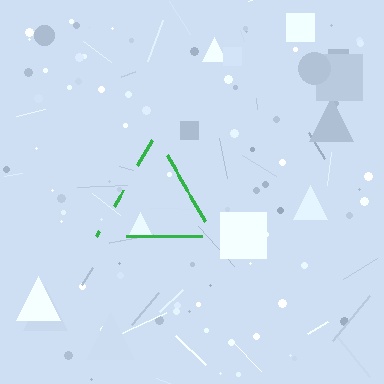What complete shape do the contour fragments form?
The contour fragments form a triangle.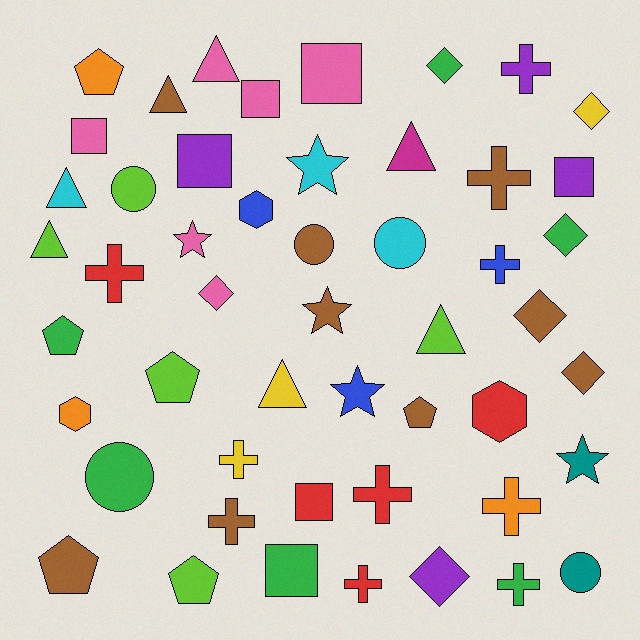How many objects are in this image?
There are 50 objects.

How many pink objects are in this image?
There are 6 pink objects.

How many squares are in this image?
There are 7 squares.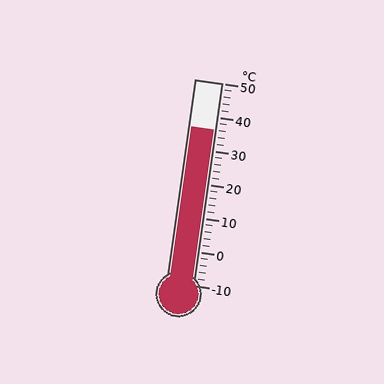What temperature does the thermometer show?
The thermometer shows approximately 36°C.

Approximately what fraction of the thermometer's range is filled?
The thermometer is filled to approximately 75% of its range.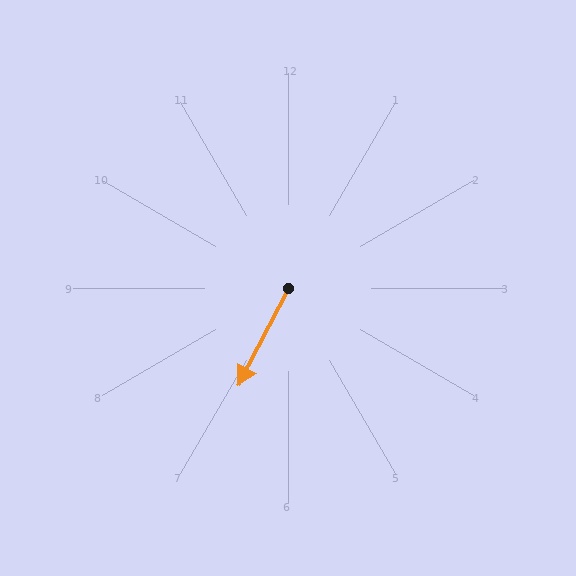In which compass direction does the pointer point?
Southwest.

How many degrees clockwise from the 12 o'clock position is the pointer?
Approximately 207 degrees.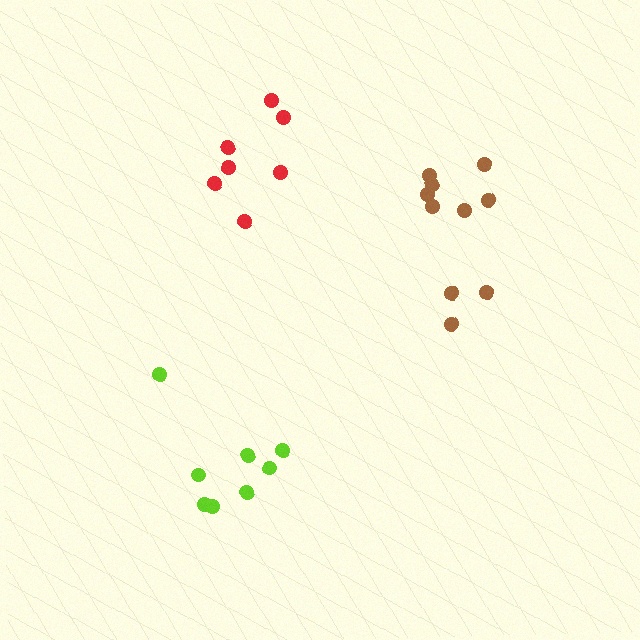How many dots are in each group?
Group 1: 8 dots, Group 2: 10 dots, Group 3: 7 dots (25 total).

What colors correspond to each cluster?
The clusters are colored: lime, brown, red.